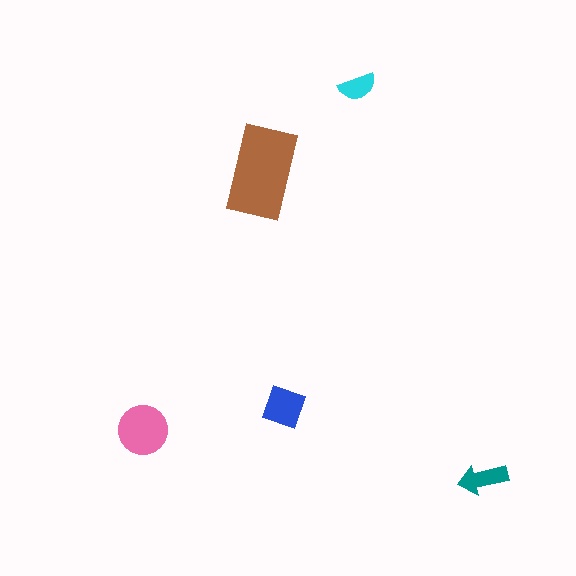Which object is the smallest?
The cyan semicircle.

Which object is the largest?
The brown rectangle.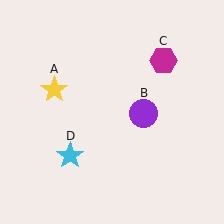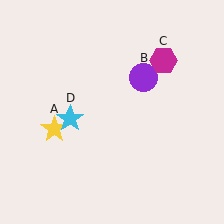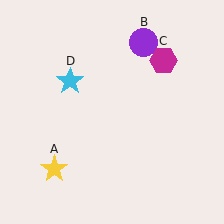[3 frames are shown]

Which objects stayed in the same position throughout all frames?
Magenta hexagon (object C) remained stationary.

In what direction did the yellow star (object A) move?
The yellow star (object A) moved down.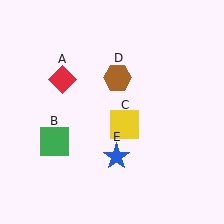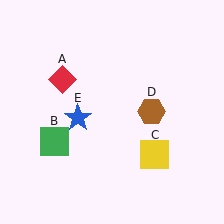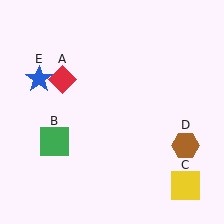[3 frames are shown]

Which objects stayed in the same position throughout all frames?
Red diamond (object A) and green square (object B) remained stationary.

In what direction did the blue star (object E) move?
The blue star (object E) moved up and to the left.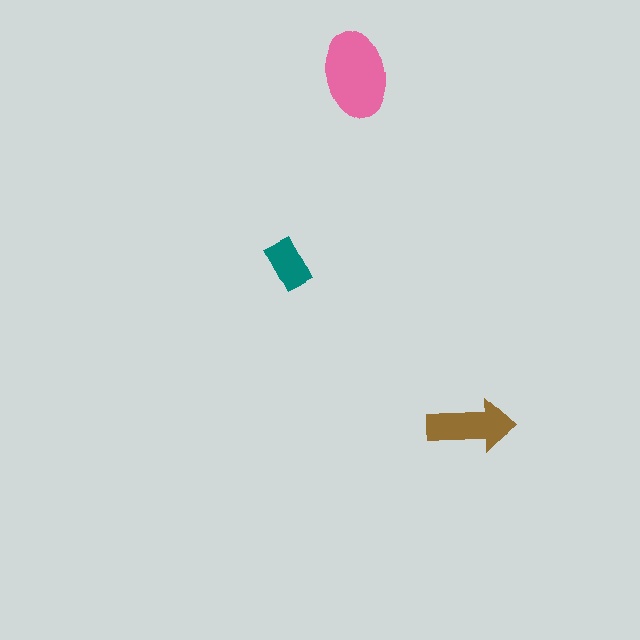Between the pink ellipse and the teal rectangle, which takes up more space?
The pink ellipse.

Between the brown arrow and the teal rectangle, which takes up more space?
The brown arrow.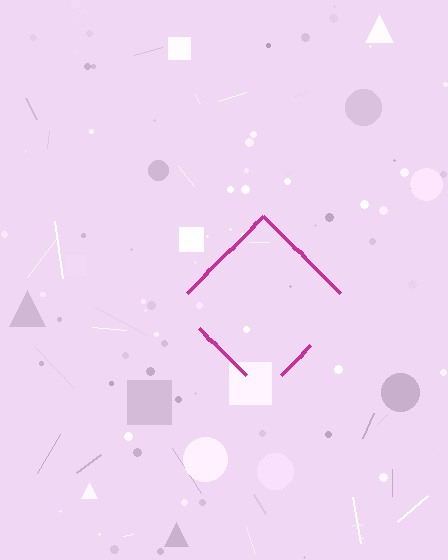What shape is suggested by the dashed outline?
The dashed outline suggests a diamond.